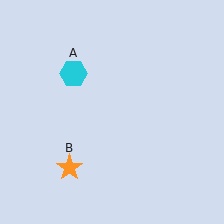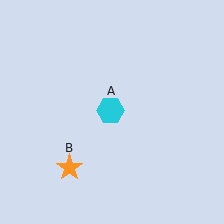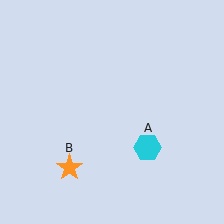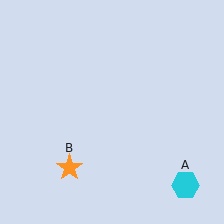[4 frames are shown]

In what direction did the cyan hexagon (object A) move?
The cyan hexagon (object A) moved down and to the right.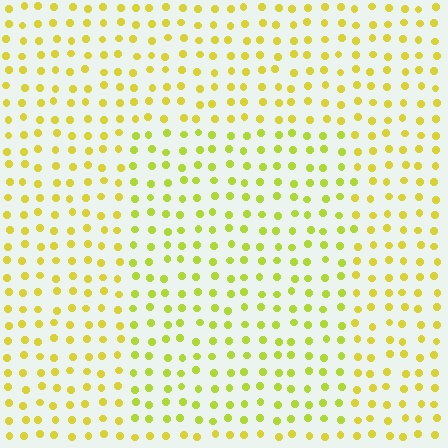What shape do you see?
I see a rectangle.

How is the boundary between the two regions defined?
The boundary is defined purely by a slight shift in hue (about 18 degrees). Spacing, size, and orientation are identical on both sides.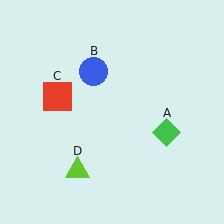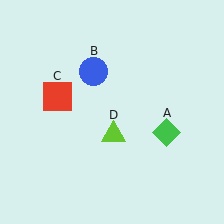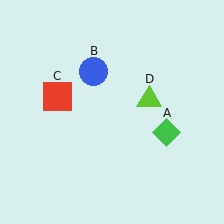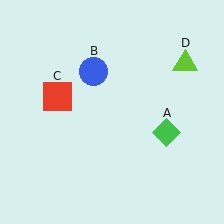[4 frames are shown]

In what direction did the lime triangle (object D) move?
The lime triangle (object D) moved up and to the right.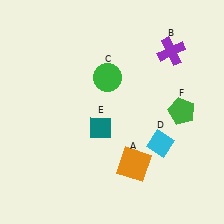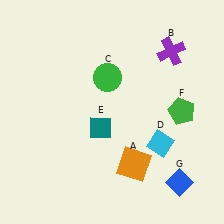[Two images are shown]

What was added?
A blue diamond (G) was added in Image 2.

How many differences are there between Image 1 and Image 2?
There is 1 difference between the two images.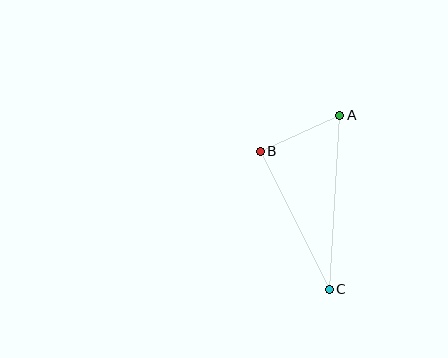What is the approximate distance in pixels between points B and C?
The distance between B and C is approximately 154 pixels.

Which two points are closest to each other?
Points A and B are closest to each other.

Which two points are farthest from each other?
Points A and C are farthest from each other.